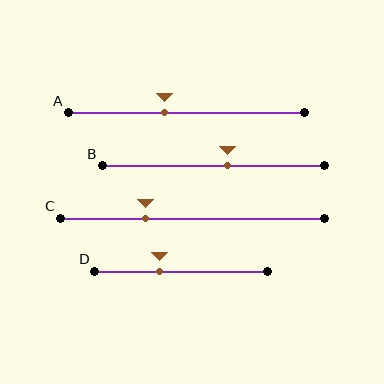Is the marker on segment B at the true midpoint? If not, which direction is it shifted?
No, the marker on segment B is shifted to the right by about 6% of the segment length.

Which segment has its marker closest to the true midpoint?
Segment B has its marker closest to the true midpoint.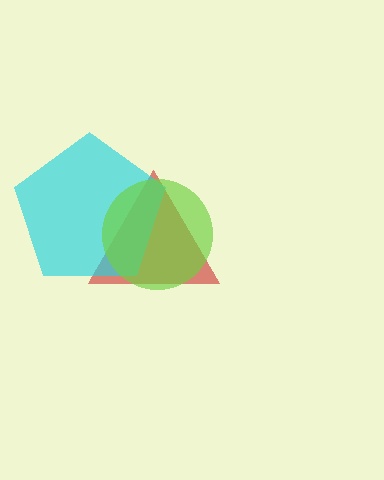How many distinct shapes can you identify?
There are 3 distinct shapes: a red triangle, a cyan pentagon, a lime circle.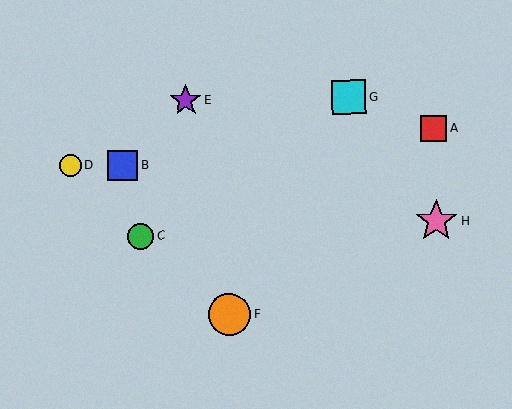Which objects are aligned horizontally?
Objects B, D are aligned horizontally.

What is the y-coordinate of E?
Object E is at y≈101.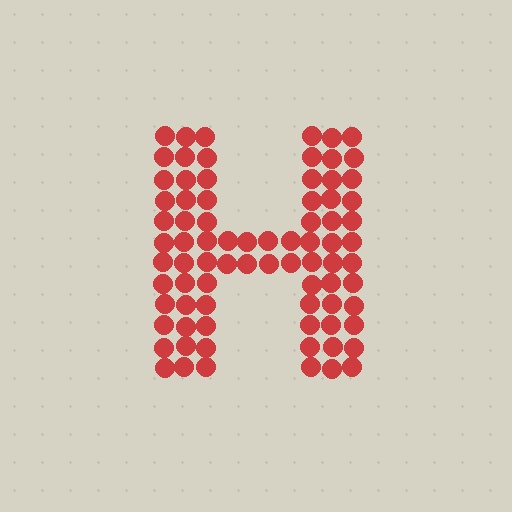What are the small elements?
The small elements are circles.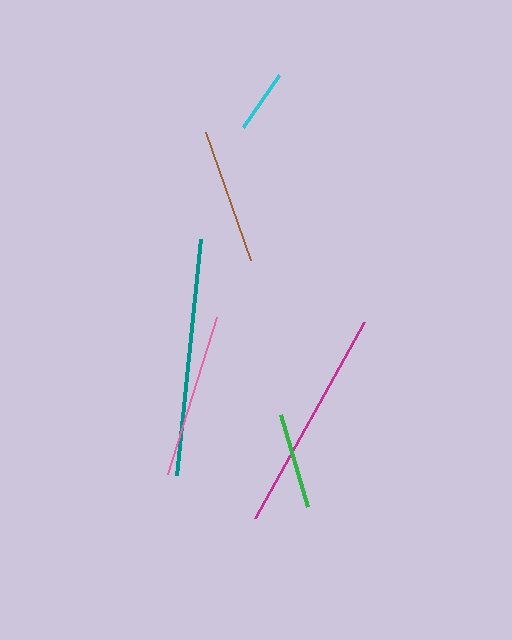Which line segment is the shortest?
The cyan line is the shortest at approximately 64 pixels.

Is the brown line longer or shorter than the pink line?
The pink line is longer than the brown line.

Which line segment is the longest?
The teal line is the longest at approximately 238 pixels.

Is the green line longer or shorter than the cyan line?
The green line is longer than the cyan line.